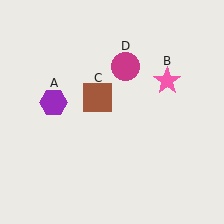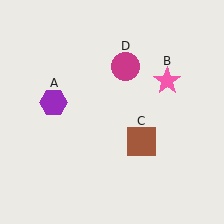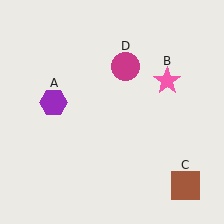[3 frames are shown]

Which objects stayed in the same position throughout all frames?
Purple hexagon (object A) and pink star (object B) and magenta circle (object D) remained stationary.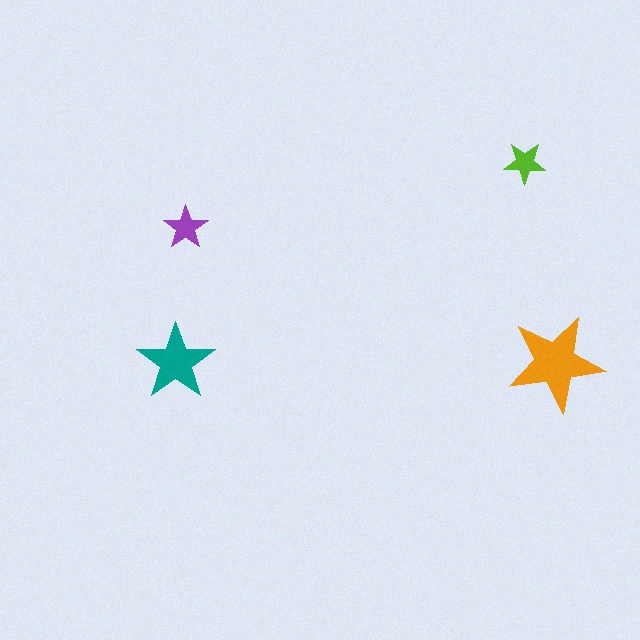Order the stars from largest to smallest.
the orange one, the teal one, the purple one, the lime one.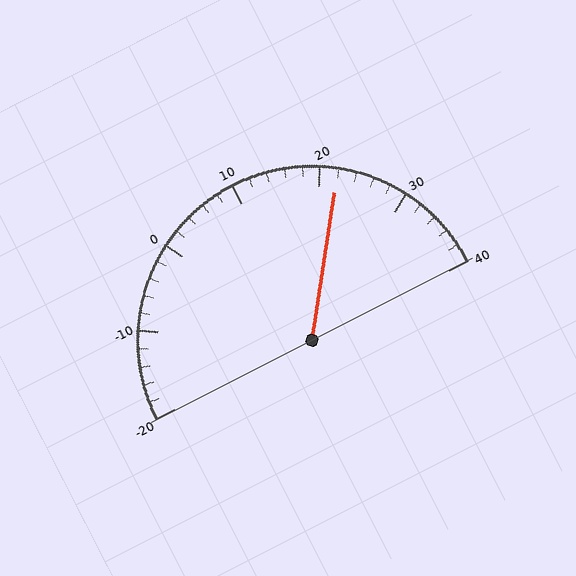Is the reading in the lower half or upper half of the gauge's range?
The reading is in the upper half of the range (-20 to 40).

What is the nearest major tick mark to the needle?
The nearest major tick mark is 20.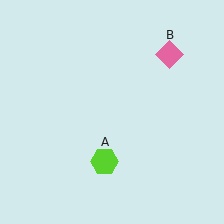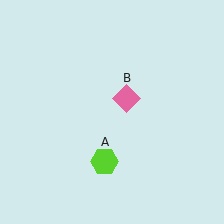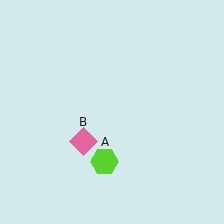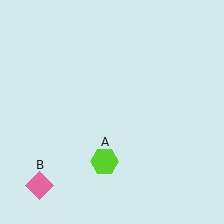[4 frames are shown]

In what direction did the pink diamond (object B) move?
The pink diamond (object B) moved down and to the left.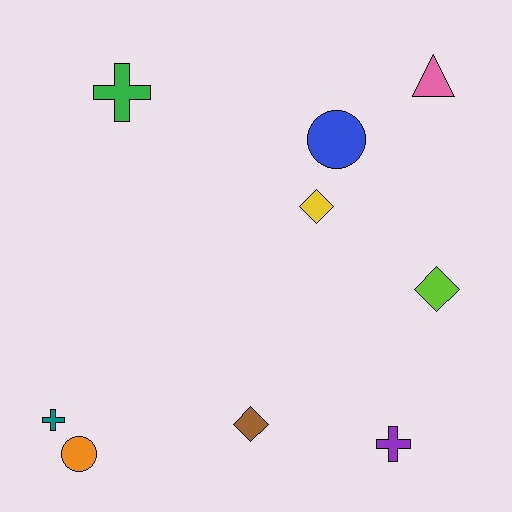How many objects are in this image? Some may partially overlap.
There are 9 objects.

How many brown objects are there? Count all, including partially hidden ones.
There is 1 brown object.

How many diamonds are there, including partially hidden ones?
There are 3 diamonds.